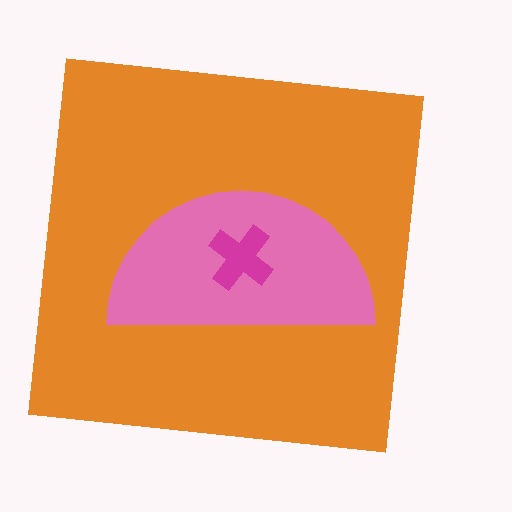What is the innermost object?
The magenta cross.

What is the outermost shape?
The orange square.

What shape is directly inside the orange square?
The pink semicircle.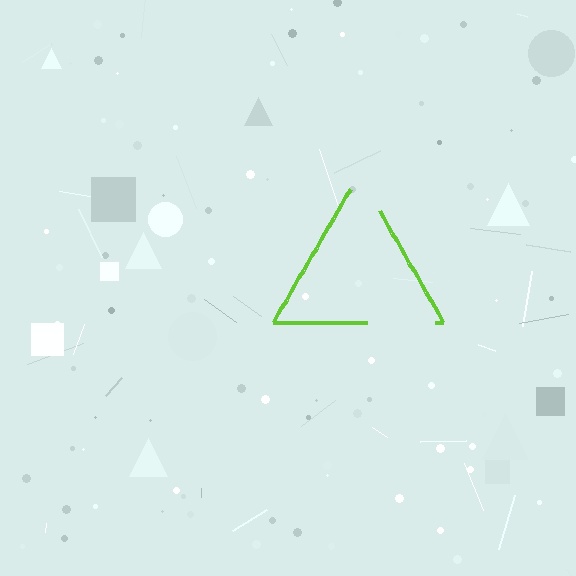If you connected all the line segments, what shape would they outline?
They would outline a triangle.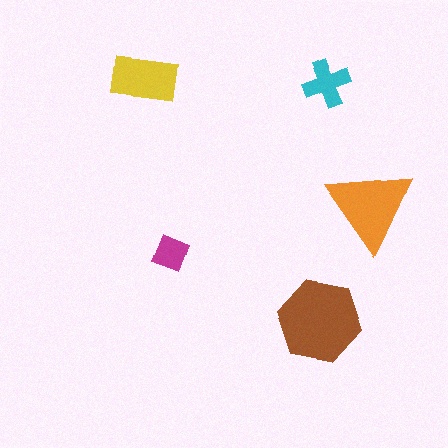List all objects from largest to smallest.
The brown hexagon, the orange triangle, the yellow rectangle, the cyan cross, the magenta diamond.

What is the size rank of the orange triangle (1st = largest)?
2nd.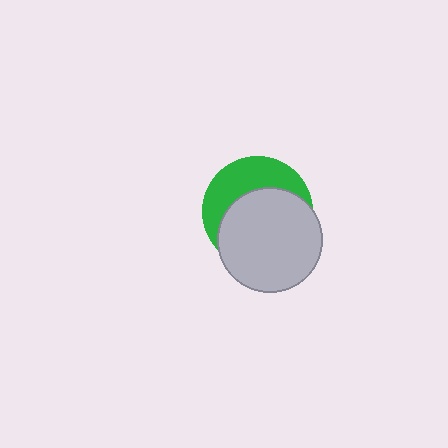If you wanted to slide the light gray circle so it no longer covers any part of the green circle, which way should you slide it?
Slide it down — that is the most direct way to separate the two shapes.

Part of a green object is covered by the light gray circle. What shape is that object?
It is a circle.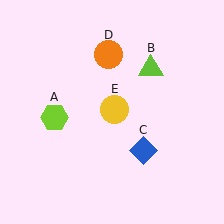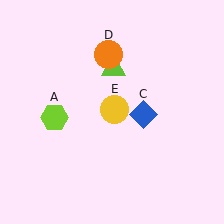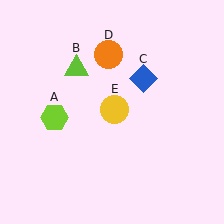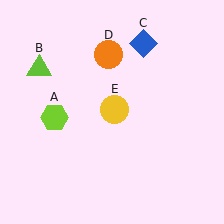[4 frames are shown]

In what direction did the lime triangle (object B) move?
The lime triangle (object B) moved left.